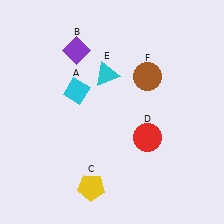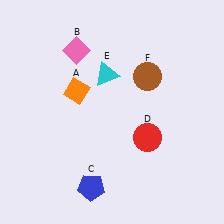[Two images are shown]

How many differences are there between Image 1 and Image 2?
There are 3 differences between the two images.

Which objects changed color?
A changed from cyan to orange. B changed from purple to pink. C changed from yellow to blue.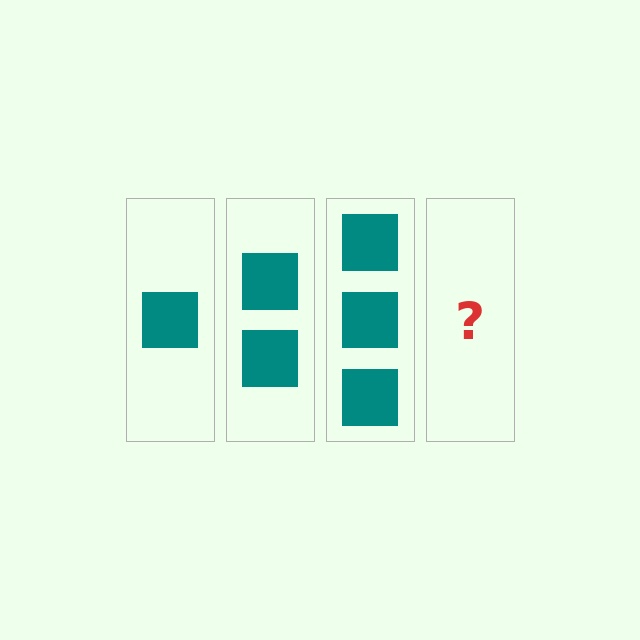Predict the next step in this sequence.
The next step is 4 squares.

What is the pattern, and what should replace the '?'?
The pattern is that each step adds one more square. The '?' should be 4 squares.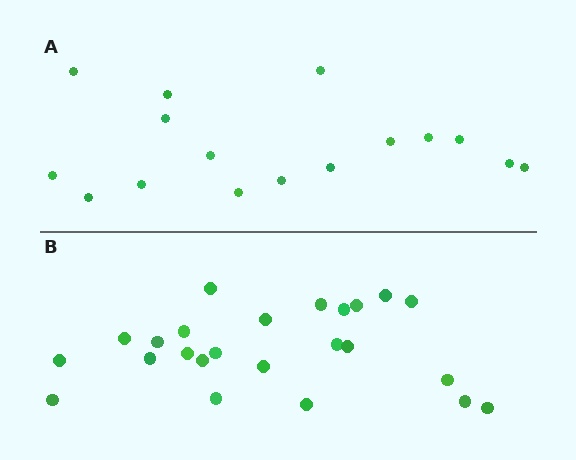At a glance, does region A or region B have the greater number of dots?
Region B (the bottom region) has more dots.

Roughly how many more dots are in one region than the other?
Region B has roughly 8 or so more dots than region A.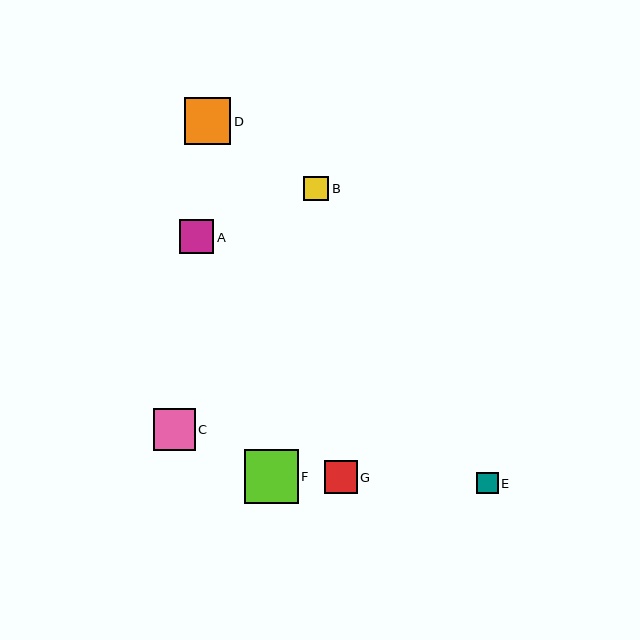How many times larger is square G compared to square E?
Square G is approximately 1.5 times the size of square E.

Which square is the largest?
Square F is the largest with a size of approximately 54 pixels.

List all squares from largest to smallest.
From largest to smallest: F, D, C, A, G, B, E.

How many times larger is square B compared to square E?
Square B is approximately 1.2 times the size of square E.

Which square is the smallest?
Square E is the smallest with a size of approximately 21 pixels.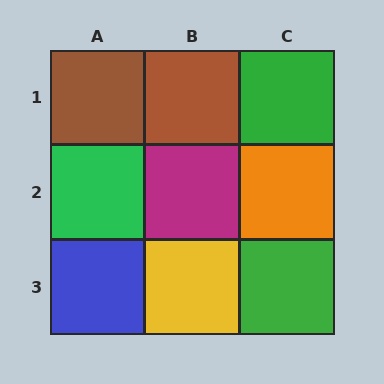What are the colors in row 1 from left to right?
Brown, brown, green.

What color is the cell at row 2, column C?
Orange.